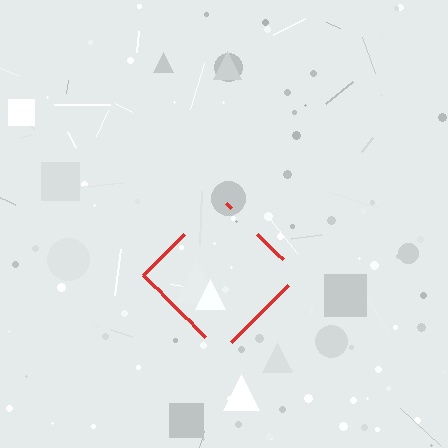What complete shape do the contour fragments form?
The contour fragments form a diamond.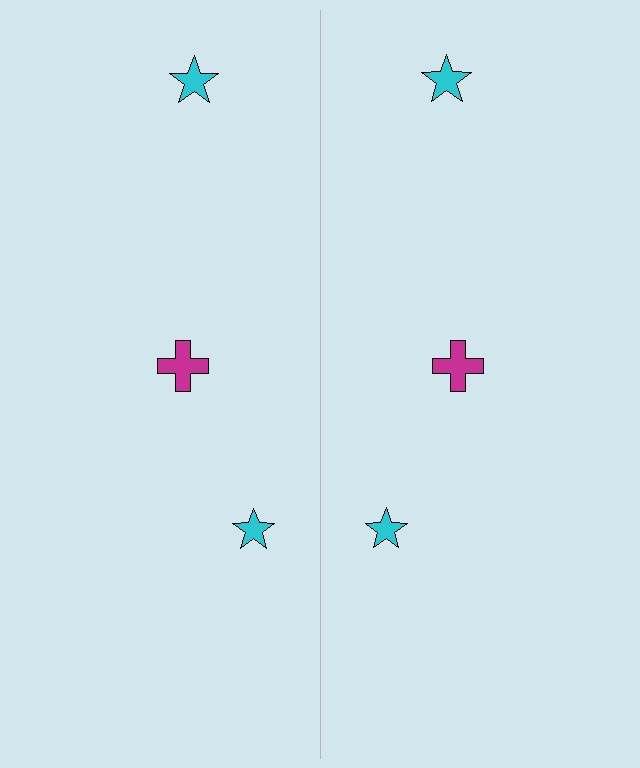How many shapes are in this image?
There are 6 shapes in this image.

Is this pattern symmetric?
Yes, this pattern has bilateral (reflection) symmetry.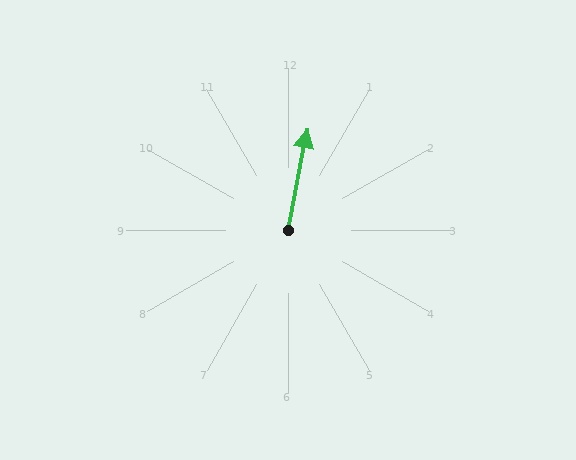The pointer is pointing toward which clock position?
Roughly 12 o'clock.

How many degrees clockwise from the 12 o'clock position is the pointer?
Approximately 11 degrees.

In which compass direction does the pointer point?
North.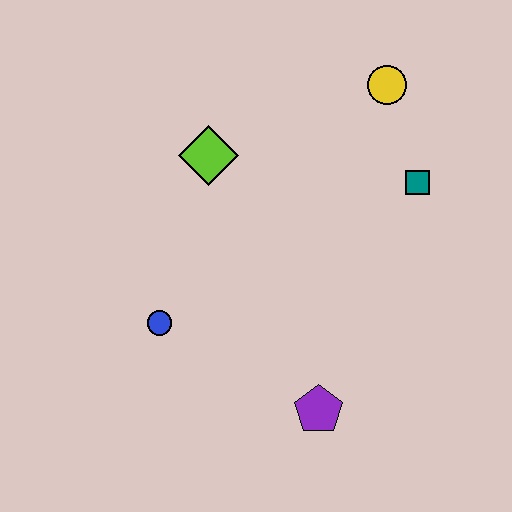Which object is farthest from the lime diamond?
The purple pentagon is farthest from the lime diamond.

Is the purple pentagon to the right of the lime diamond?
Yes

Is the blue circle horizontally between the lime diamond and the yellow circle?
No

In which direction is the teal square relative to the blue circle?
The teal square is to the right of the blue circle.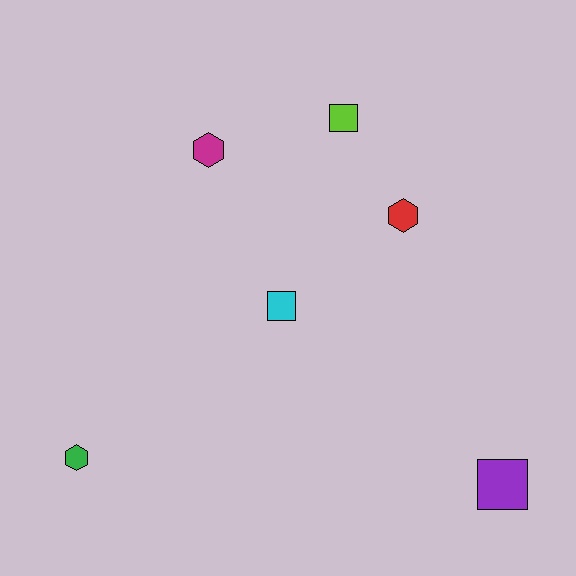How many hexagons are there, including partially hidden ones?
There are 3 hexagons.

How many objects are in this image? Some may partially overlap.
There are 6 objects.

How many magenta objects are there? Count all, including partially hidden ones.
There is 1 magenta object.